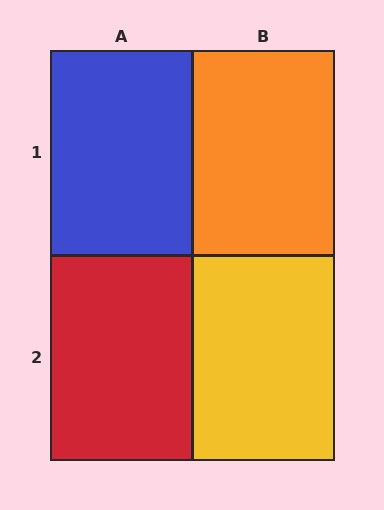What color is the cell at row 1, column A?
Blue.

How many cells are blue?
1 cell is blue.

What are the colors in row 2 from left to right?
Red, yellow.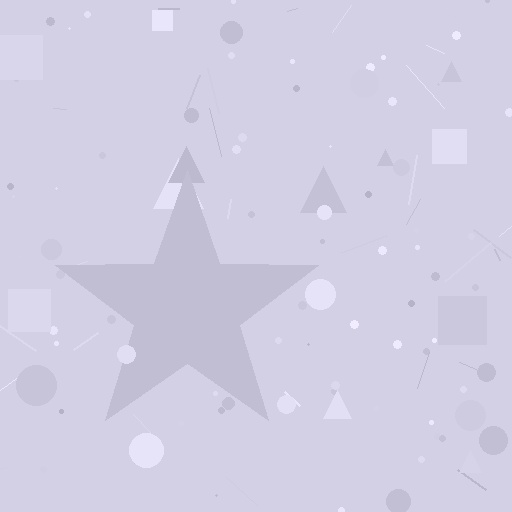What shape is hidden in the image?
A star is hidden in the image.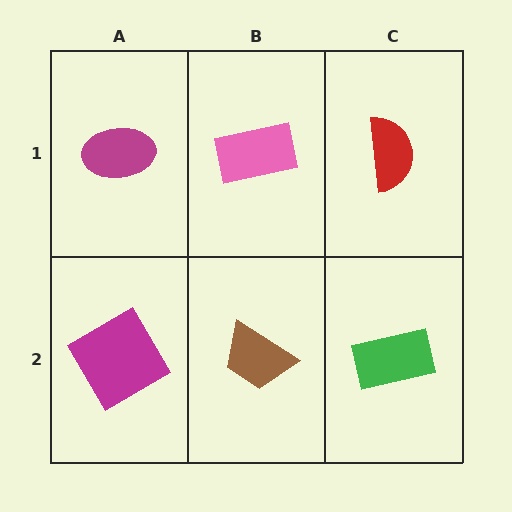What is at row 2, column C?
A green rectangle.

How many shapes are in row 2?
3 shapes.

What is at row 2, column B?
A brown trapezoid.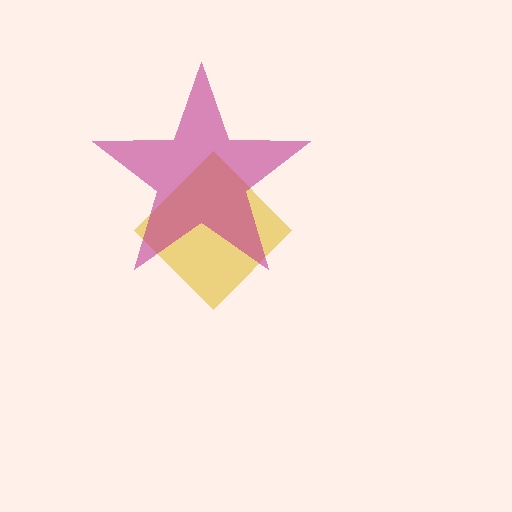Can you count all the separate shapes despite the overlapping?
Yes, there are 2 separate shapes.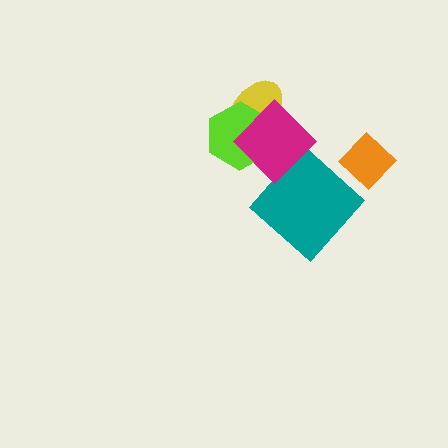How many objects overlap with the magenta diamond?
3 objects overlap with the magenta diamond.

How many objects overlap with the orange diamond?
0 objects overlap with the orange diamond.